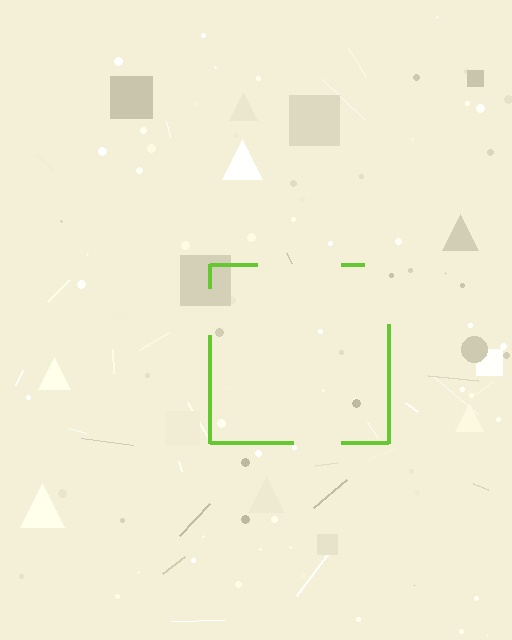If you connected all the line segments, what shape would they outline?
They would outline a square.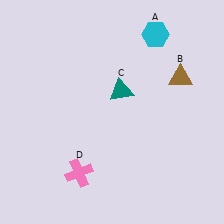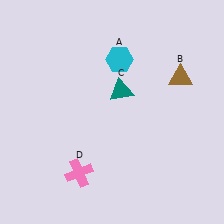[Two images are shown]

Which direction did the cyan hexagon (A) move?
The cyan hexagon (A) moved left.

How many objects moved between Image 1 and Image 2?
1 object moved between the two images.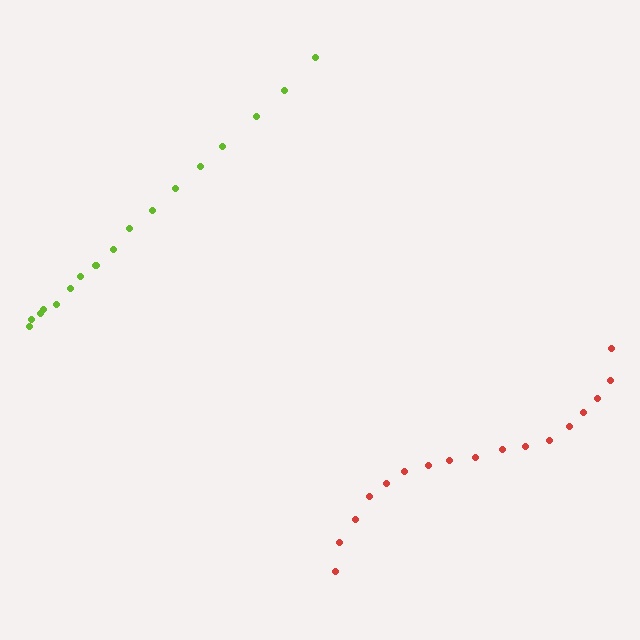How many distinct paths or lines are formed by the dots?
There are 2 distinct paths.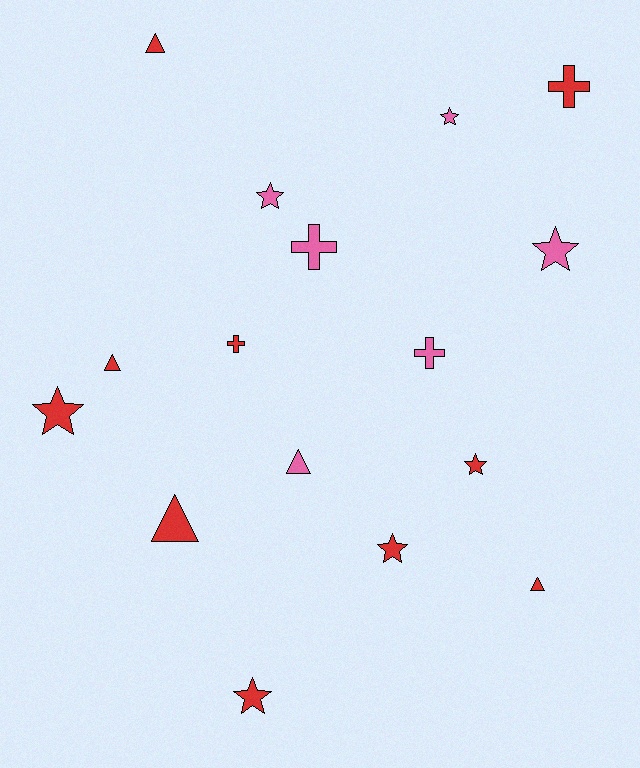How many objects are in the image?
There are 16 objects.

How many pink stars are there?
There are 3 pink stars.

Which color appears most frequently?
Red, with 10 objects.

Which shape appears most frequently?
Star, with 7 objects.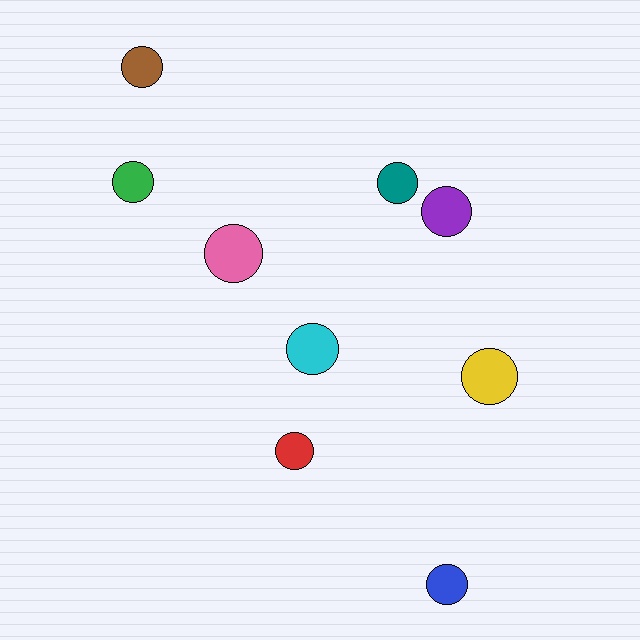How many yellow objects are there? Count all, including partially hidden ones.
There is 1 yellow object.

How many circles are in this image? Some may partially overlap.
There are 9 circles.